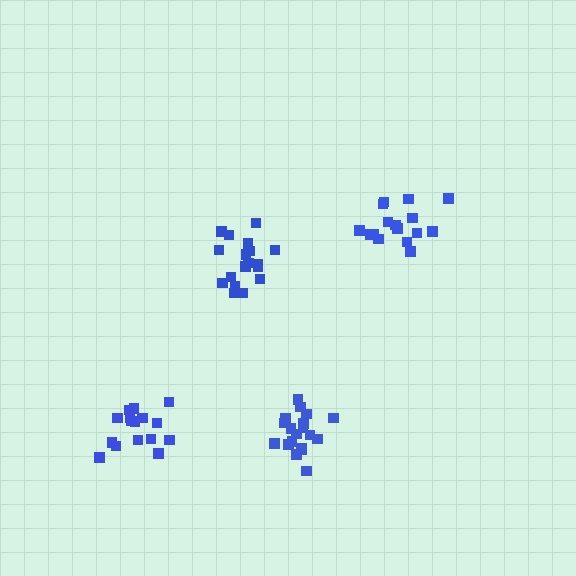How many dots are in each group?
Group 1: 16 dots, Group 2: 18 dots, Group 3: 19 dots, Group 4: 17 dots (70 total).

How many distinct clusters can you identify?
There are 4 distinct clusters.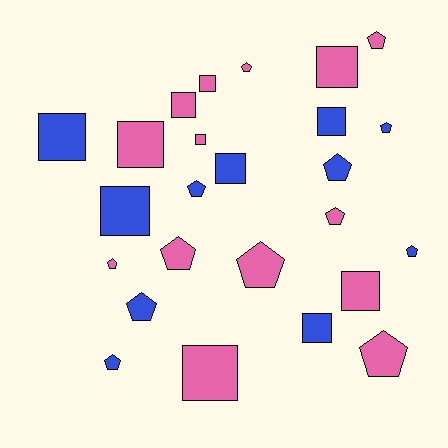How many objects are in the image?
There are 25 objects.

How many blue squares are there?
There are 5 blue squares.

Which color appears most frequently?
Pink, with 14 objects.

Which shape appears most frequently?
Pentagon, with 13 objects.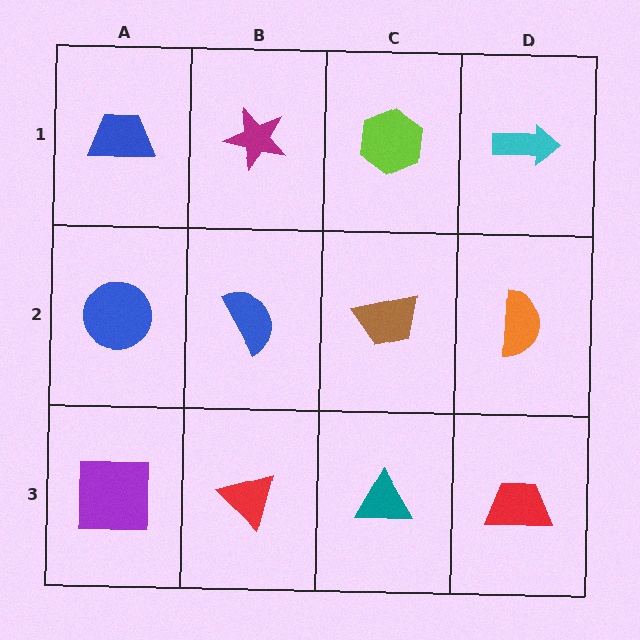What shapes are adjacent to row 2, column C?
A lime hexagon (row 1, column C), a teal triangle (row 3, column C), a blue semicircle (row 2, column B), an orange semicircle (row 2, column D).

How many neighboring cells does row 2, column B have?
4.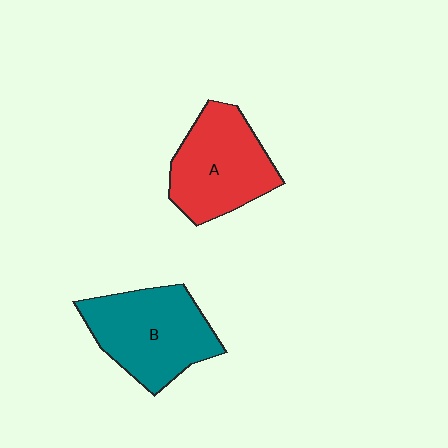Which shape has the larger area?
Shape B (teal).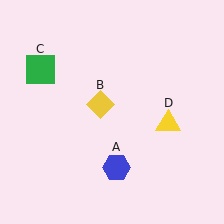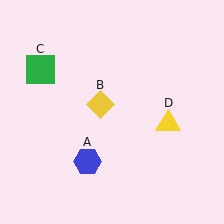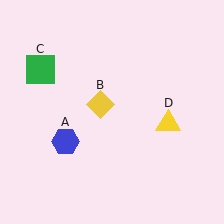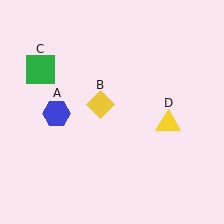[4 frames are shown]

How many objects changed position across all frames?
1 object changed position: blue hexagon (object A).